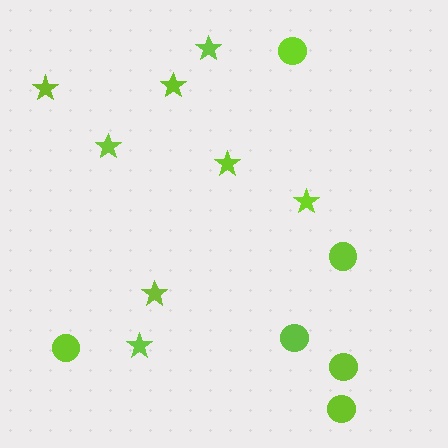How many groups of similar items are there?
There are 2 groups: one group of stars (8) and one group of circles (6).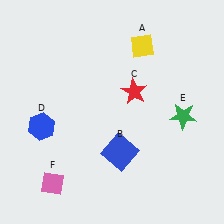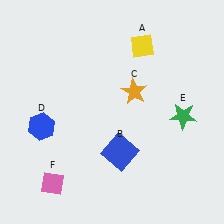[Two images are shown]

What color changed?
The star (C) changed from red in Image 1 to orange in Image 2.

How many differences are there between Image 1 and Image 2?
There is 1 difference between the two images.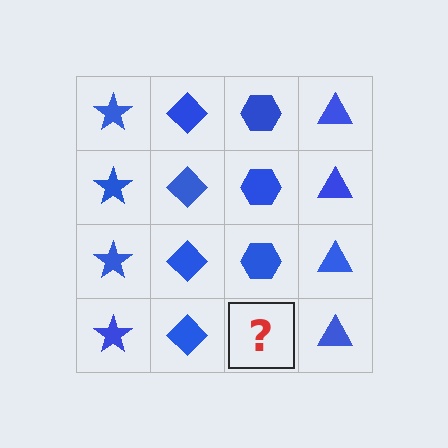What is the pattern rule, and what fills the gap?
The rule is that each column has a consistent shape. The gap should be filled with a blue hexagon.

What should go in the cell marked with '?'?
The missing cell should contain a blue hexagon.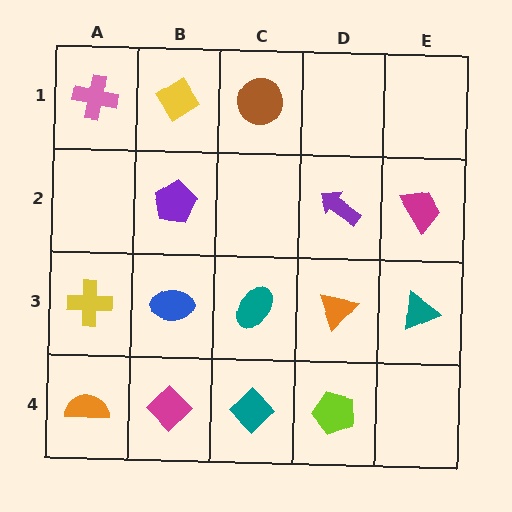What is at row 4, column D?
A lime pentagon.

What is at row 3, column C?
A teal ellipse.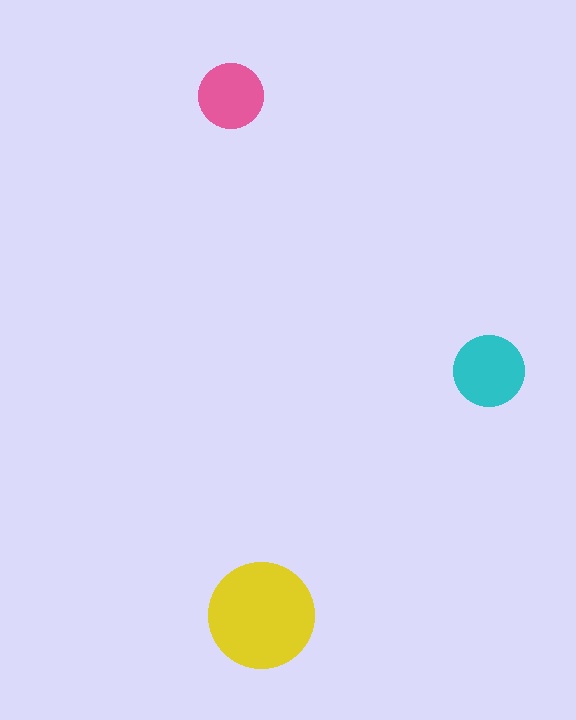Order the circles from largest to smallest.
the yellow one, the cyan one, the pink one.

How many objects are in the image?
There are 3 objects in the image.